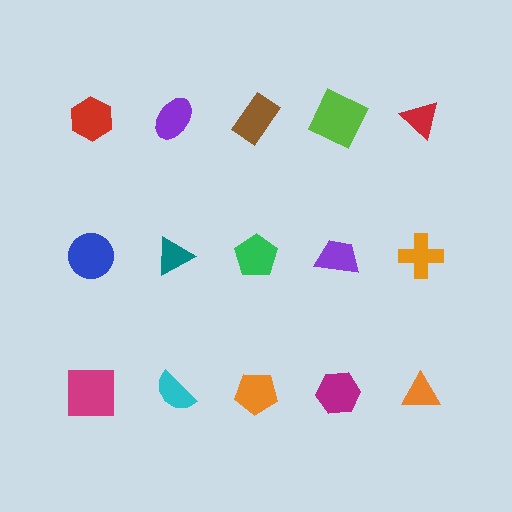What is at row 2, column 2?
A teal triangle.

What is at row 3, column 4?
A magenta hexagon.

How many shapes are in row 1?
5 shapes.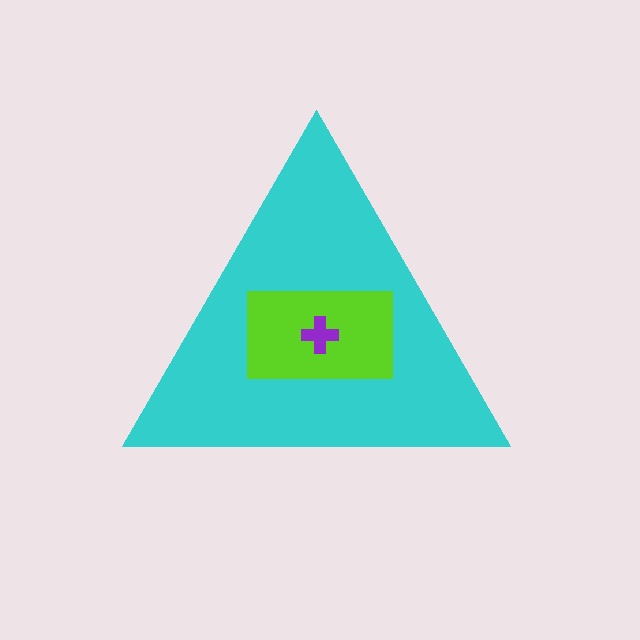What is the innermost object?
The purple cross.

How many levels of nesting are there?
3.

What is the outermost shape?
The cyan triangle.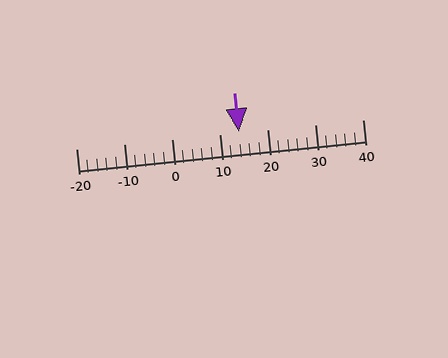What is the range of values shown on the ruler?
The ruler shows values from -20 to 40.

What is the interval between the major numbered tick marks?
The major tick marks are spaced 10 units apart.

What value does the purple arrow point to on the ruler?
The purple arrow points to approximately 14.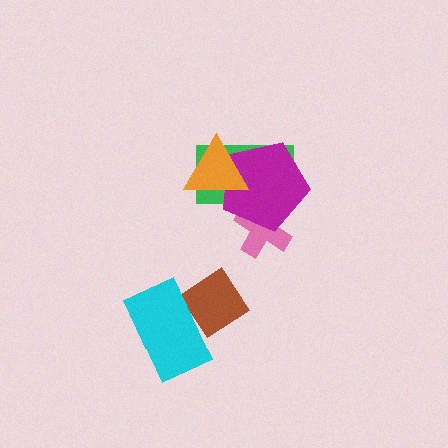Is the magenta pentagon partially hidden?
Yes, it is partially covered by another shape.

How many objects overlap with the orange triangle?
2 objects overlap with the orange triangle.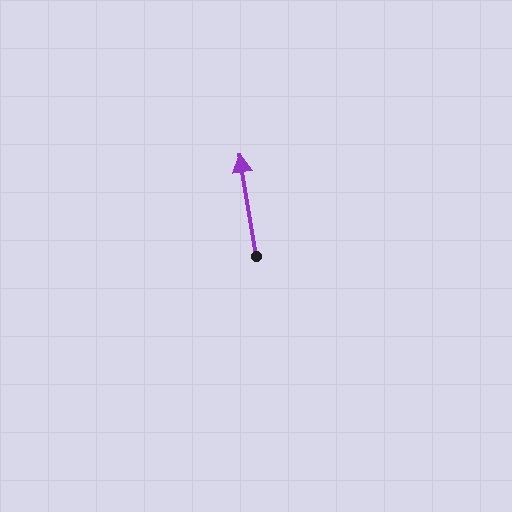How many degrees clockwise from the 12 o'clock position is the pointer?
Approximately 351 degrees.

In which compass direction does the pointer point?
North.